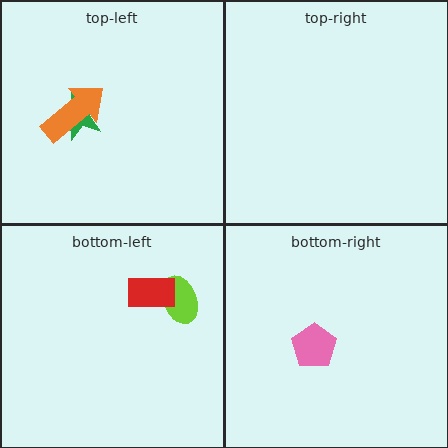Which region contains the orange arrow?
The top-left region.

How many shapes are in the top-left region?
2.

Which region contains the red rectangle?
The bottom-left region.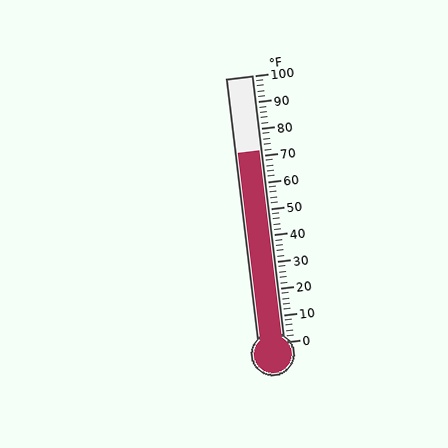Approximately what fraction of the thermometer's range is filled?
The thermometer is filled to approximately 70% of its range.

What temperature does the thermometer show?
The thermometer shows approximately 72°F.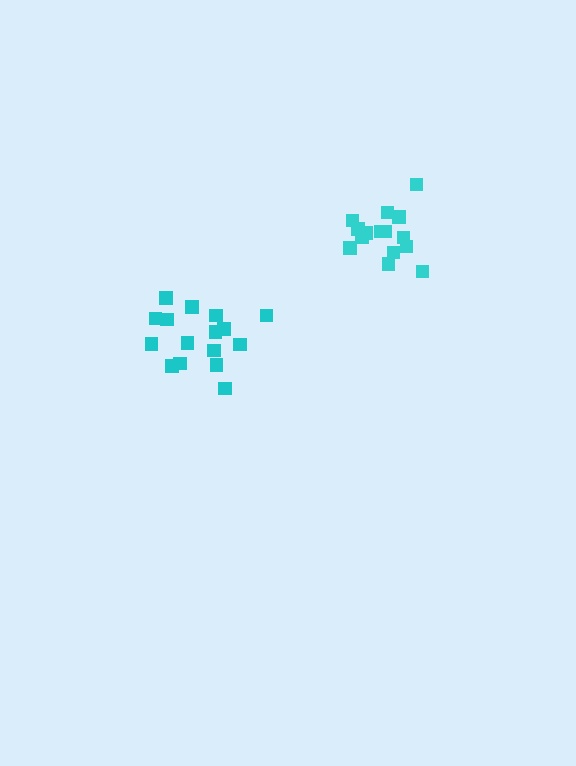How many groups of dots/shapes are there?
There are 2 groups.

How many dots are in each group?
Group 1: 16 dots, Group 2: 15 dots (31 total).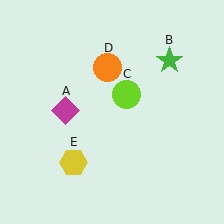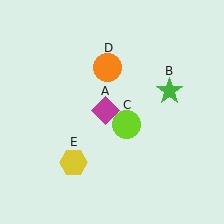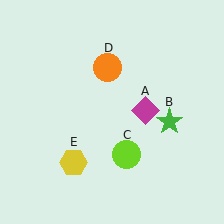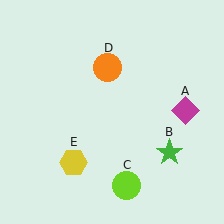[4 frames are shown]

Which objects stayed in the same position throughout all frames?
Orange circle (object D) and yellow hexagon (object E) remained stationary.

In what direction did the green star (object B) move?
The green star (object B) moved down.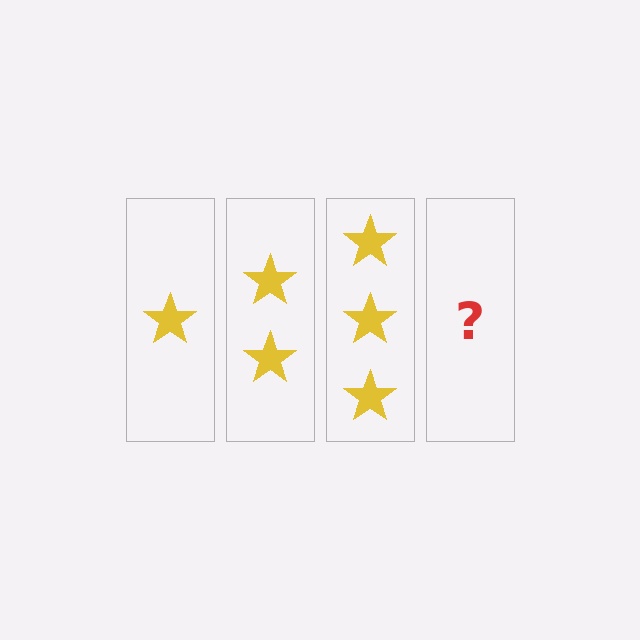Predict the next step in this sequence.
The next step is 4 stars.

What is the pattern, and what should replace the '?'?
The pattern is that each step adds one more star. The '?' should be 4 stars.